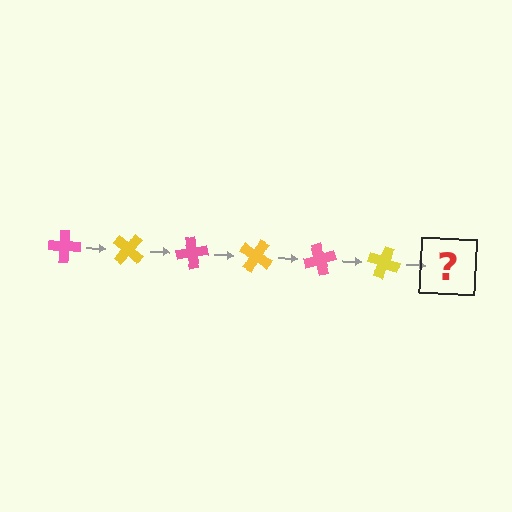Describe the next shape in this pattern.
It should be a pink cross, rotated 240 degrees from the start.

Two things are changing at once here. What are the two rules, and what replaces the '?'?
The two rules are that it rotates 40 degrees each step and the color cycles through pink and yellow. The '?' should be a pink cross, rotated 240 degrees from the start.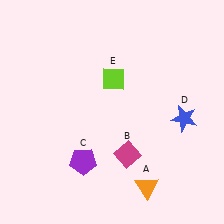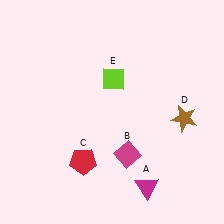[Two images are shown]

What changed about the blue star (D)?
In Image 1, D is blue. In Image 2, it changed to brown.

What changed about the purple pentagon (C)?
In Image 1, C is purple. In Image 2, it changed to red.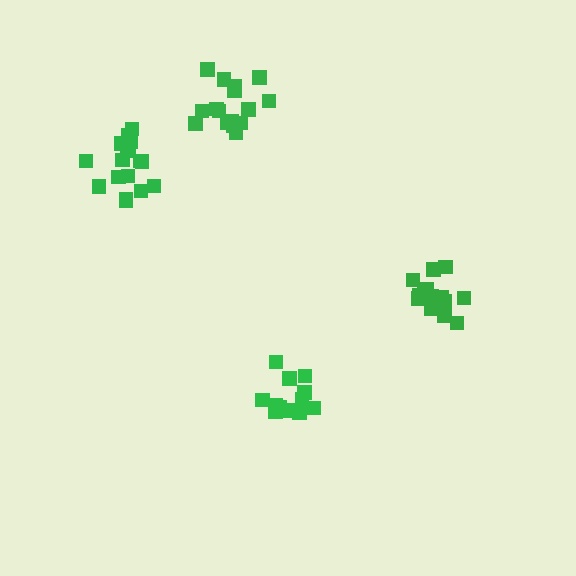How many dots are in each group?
Group 1: 16 dots, Group 2: 13 dots, Group 3: 15 dots, Group 4: 17 dots (61 total).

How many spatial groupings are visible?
There are 4 spatial groupings.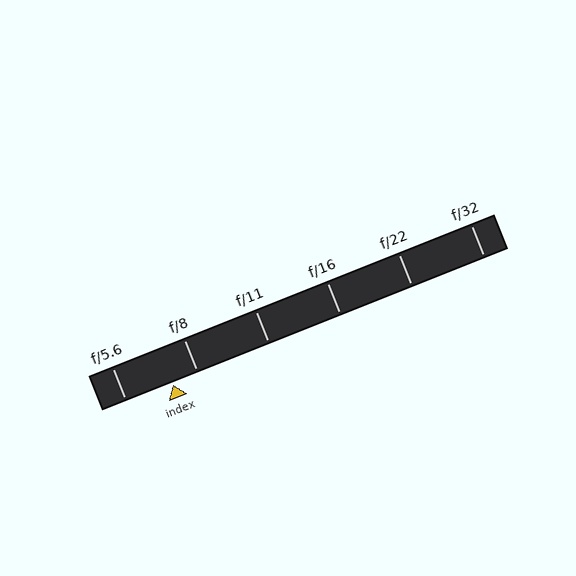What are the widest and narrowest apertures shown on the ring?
The widest aperture shown is f/5.6 and the narrowest is f/32.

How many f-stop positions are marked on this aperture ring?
There are 6 f-stop positions marked.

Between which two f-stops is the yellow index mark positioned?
The index mark is between f/5.6 and f/8.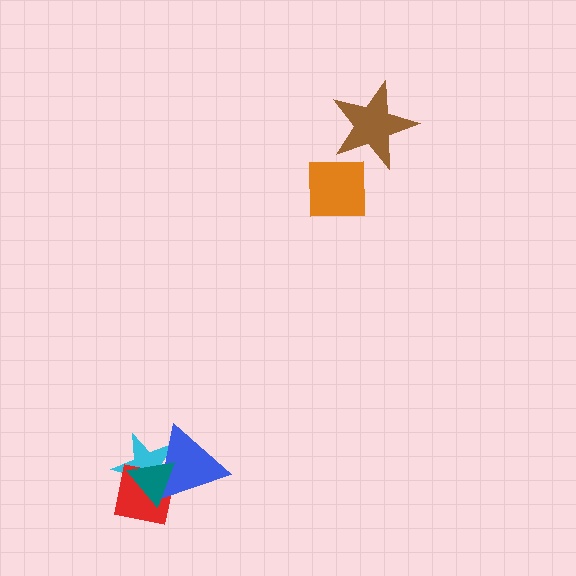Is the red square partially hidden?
Yes, it is partially covered by another shape.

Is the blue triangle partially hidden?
Yes, it is partially covered by another shape.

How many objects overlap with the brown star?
0 objects overlap with the brown star.